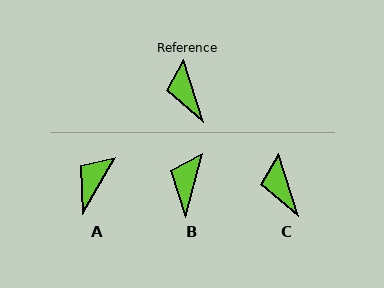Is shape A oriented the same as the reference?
No, it is off by about 48 degrees.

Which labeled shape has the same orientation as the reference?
C.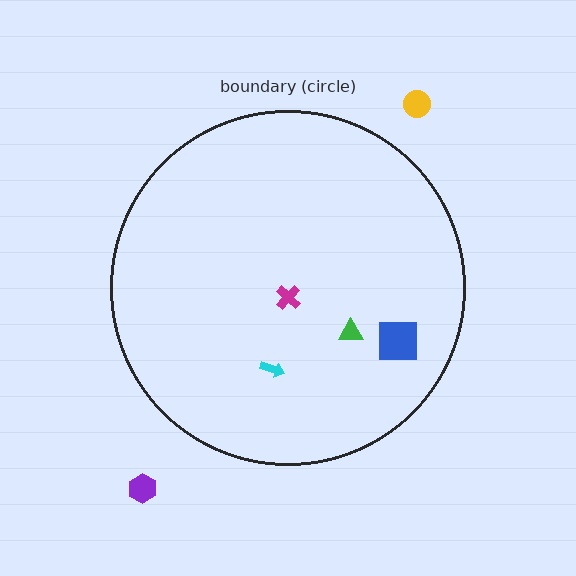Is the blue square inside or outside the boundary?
Inside.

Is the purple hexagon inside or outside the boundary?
Outside.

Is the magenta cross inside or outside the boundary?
Inside.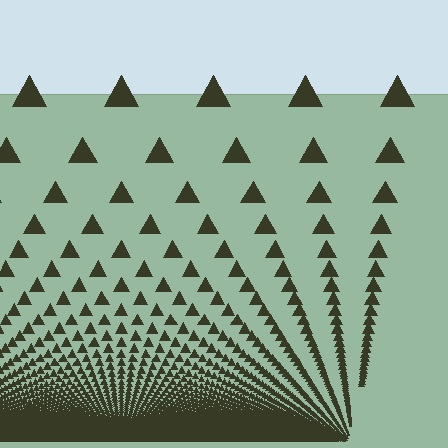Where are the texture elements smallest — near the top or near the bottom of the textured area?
Near the bottom.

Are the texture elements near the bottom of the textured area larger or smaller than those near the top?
Smaller. The gradient is inverted — elements near the bottom are smaller and denser.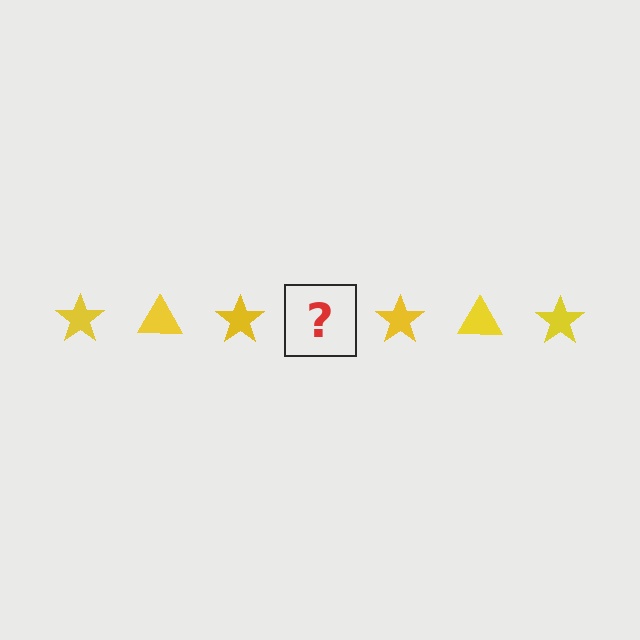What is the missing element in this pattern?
The missing element is a yellow triangle.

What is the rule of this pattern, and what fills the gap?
The rule is that the pattern cycles through star, triangle shapes in yellow. The gap should be filled with a yellow triangle.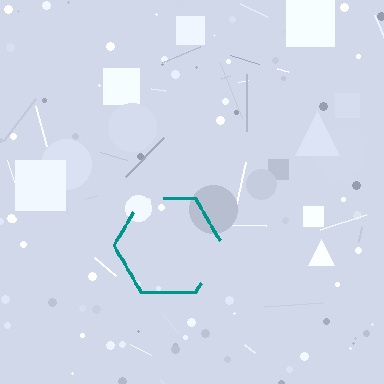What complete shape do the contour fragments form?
The contour fragments form a hexagon.